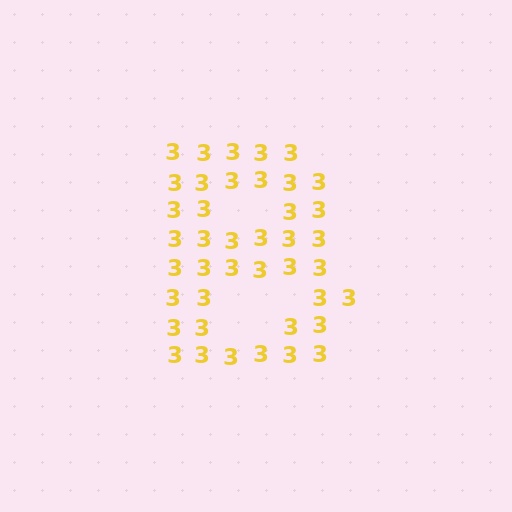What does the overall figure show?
The overall figure shows the letter B.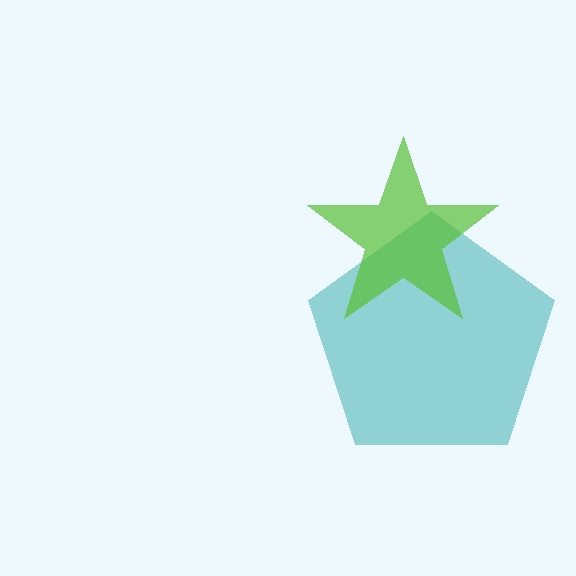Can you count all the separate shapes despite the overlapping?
Yes, there are 2 separate shapes.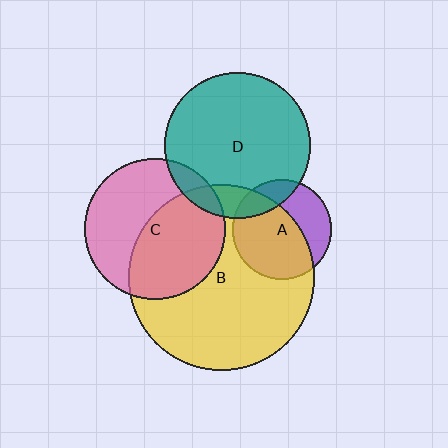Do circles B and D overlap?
Yes.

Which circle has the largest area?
Circle B (yellow).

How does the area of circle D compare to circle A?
Approximately 2.1 times.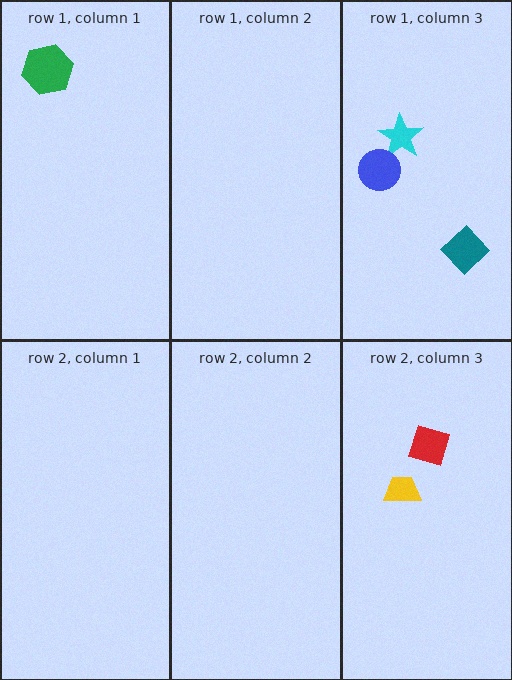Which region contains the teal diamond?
The row 1, column 3 region.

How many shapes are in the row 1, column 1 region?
1.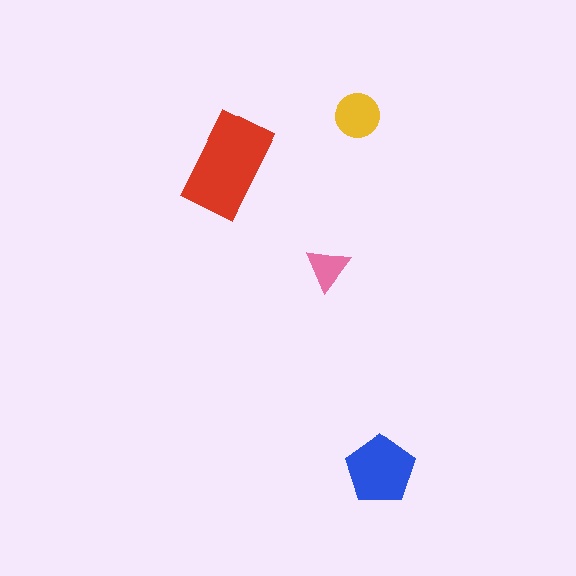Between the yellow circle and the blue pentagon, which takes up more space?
The blue pentagon.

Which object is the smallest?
The pink triangle.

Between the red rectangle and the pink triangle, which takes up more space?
The red rectangle.